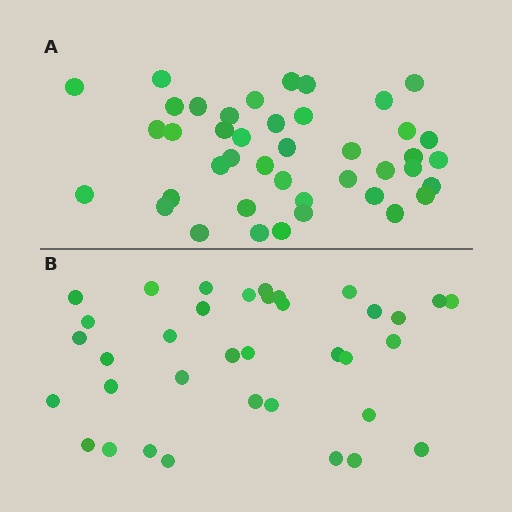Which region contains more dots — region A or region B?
Region A (the top region) has more dots.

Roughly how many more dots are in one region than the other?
Region A has about 6 more dots than region B.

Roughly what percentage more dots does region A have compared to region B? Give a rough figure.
About 15% more.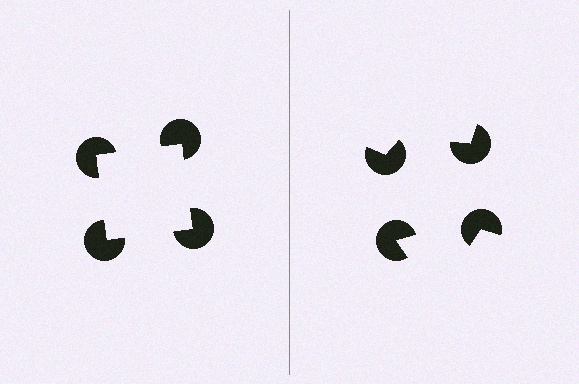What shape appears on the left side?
An illusory square.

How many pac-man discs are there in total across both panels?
8 — 4 on each side.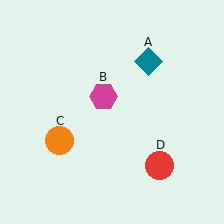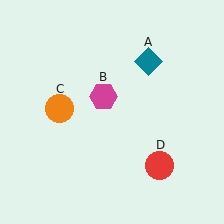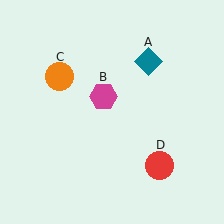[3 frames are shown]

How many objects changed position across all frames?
1 object changed position: orange circle (object C).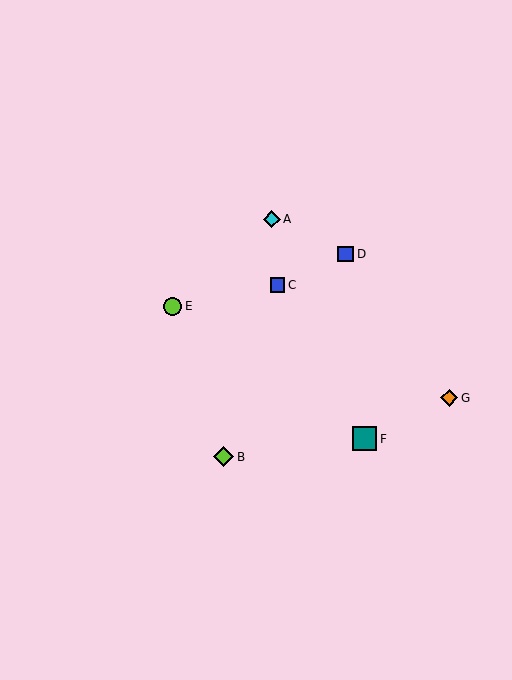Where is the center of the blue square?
The center of the blue square is at (346, 254).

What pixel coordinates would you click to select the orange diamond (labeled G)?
Click at (449, 398) to select the orange diamond G.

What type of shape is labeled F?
Shape F is a teal square.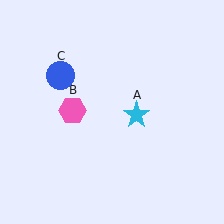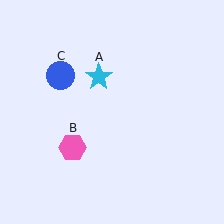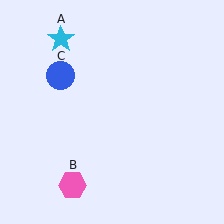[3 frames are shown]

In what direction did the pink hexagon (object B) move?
The pink hexagon (object B) moved down.